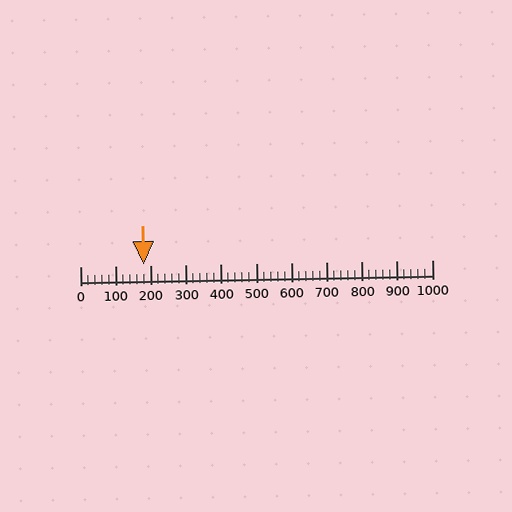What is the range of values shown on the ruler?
The ruler shows values from 0 to 1000.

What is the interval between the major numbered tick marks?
The major tick marks are spaced 100 units apart.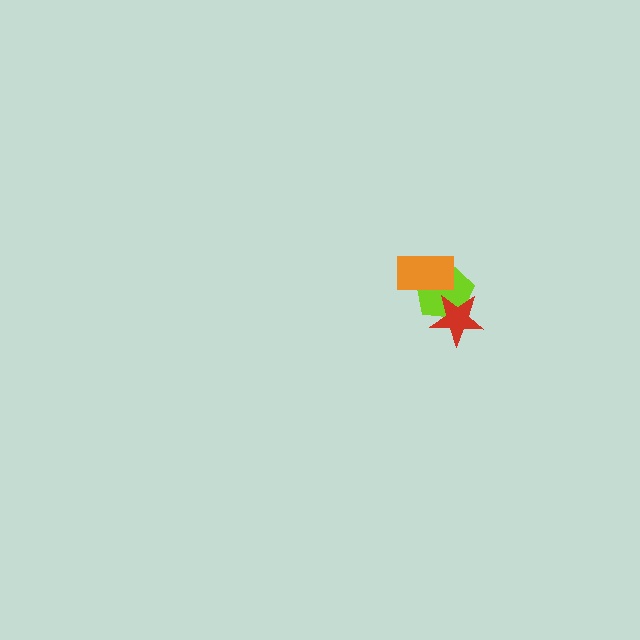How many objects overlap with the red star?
1 object overlaps with the red star.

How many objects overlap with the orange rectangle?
1 object overlaps with the orange rectangle.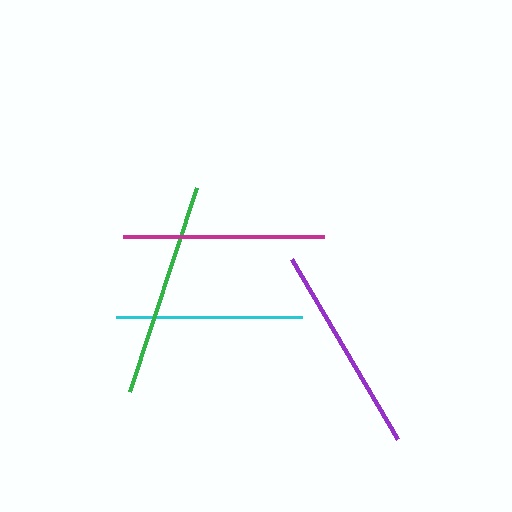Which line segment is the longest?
The green line is the longest at approximately 214 pixels.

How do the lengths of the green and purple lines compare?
The green and purple lines are approximately the same length.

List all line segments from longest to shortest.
From longest to shortest: green, purple, magenta, cyan.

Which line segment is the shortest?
The cyan line is the shortest at approximately 186 pixels.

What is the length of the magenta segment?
The magenta segment is approximately 201 pixels long.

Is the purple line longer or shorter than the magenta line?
The purple line is longer than the magenta line.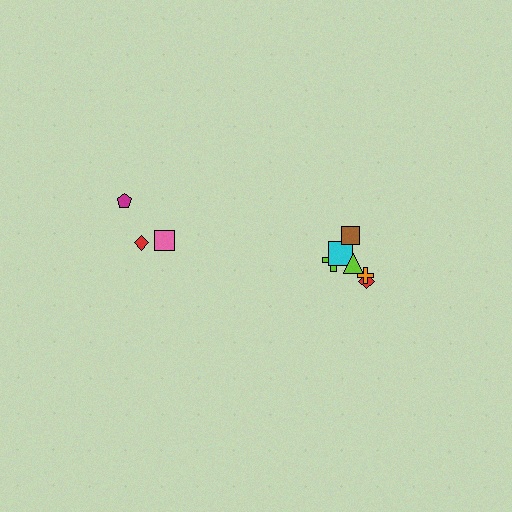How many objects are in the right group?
There are 6 objects.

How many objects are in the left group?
There are 3 objects.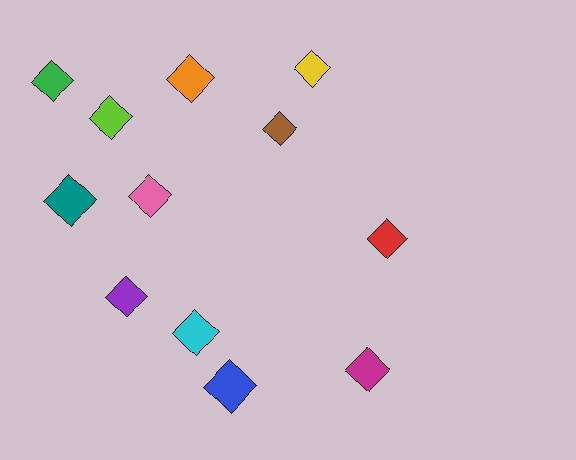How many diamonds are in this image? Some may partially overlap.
There are 12 diamonds.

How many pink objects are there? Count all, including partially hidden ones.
There is 1 pink object.